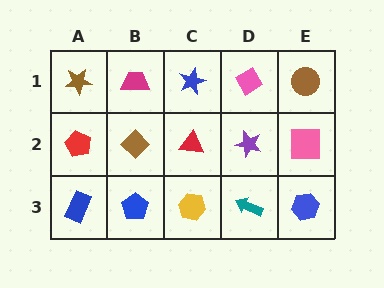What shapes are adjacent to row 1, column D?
A purple star (row 2, column D), a blue star (row 1, column C), a brown circle (row 1, column E).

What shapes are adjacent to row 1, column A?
A red pentagon (row 2, column A), a magenta trapezoid (row 1, column B).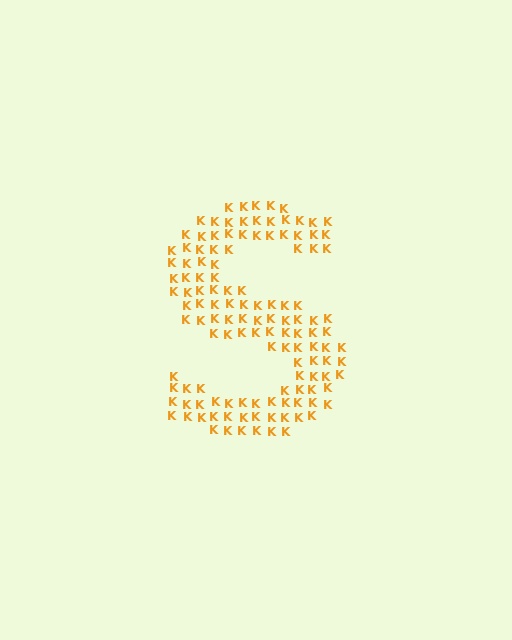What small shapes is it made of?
It is made of small letter K's.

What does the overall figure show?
The overall figure shows the letter S.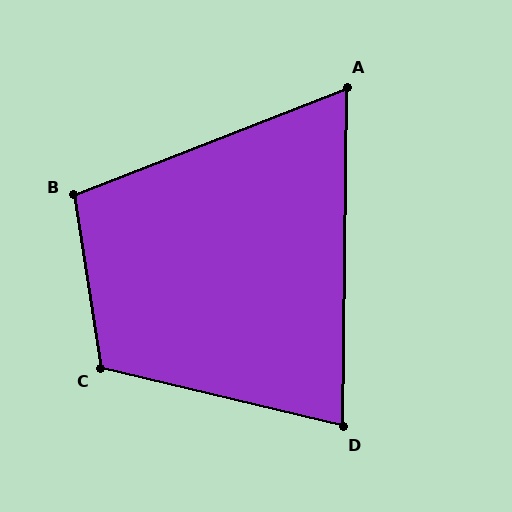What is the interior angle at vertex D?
Approximately 77 degrees (acute).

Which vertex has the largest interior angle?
C, at approximately 112 degrees.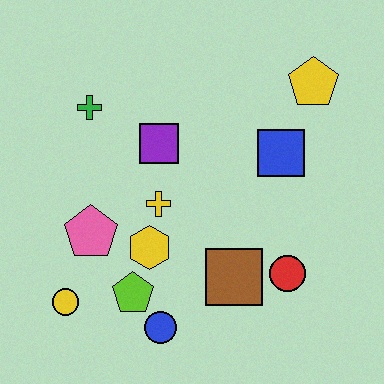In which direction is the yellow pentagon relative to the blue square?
The yellow pentagon is above the blue square.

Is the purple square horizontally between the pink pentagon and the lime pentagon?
No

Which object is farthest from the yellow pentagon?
The yellow circle is farthest from the yellow pentagon.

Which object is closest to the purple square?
The yellow cross is closest to the purple square.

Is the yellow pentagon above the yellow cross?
Yes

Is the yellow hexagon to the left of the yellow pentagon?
Yes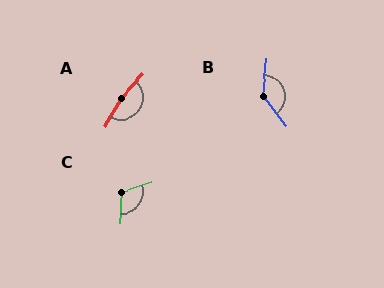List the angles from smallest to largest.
C (111°), B (135°), A (166°).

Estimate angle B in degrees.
Approximately 135 degrees.